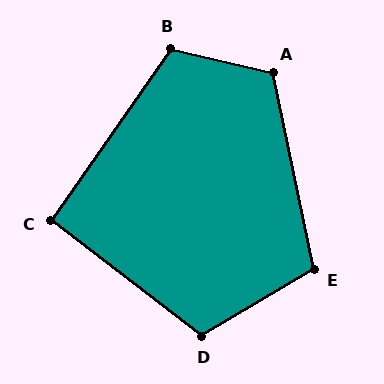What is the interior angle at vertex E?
Approximately 109 degrees (obtuse).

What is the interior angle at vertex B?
Approximately 112 degrees (obtuse).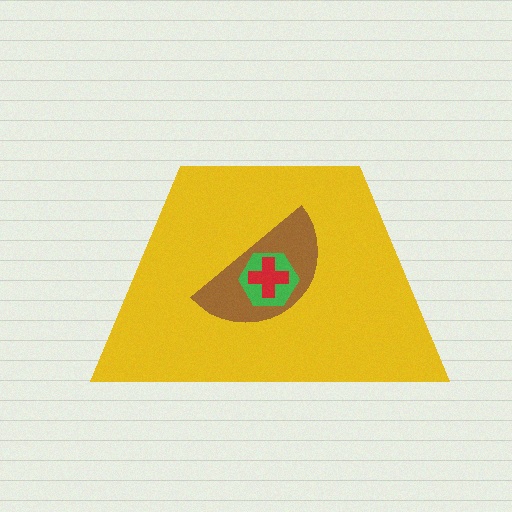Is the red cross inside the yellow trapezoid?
Yes.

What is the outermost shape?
The yellow trapezoid.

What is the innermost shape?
The red cross.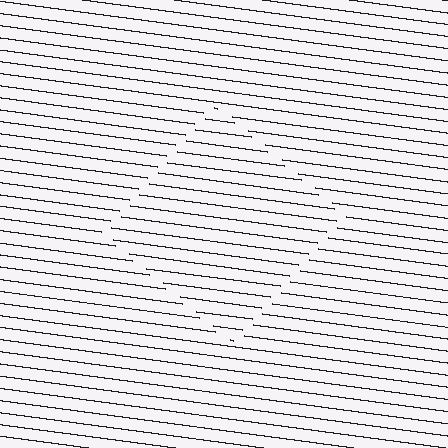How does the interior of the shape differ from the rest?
The interior of the shape contains the same grating, shifted by half a period — the contour is defined by the phase discontinuity where line-ends from the inner and outer gratings abut.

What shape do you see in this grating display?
An illusory square. The interior of the shape contains the same grating, shifted by half a period — the contour is defined by the phase discontinuity where line-ends from the inner and outer gratings abut.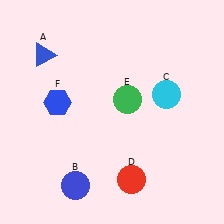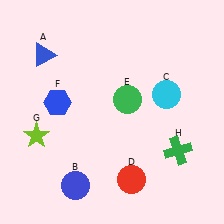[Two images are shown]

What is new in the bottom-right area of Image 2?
A green cross (H) was added in the bottom-right area of Image 2.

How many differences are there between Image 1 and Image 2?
There are 2 differences between the two images.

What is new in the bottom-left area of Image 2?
A lime star (G) was added in the bottom-left area of Image 2.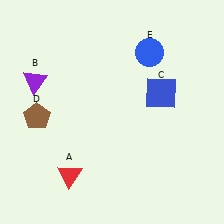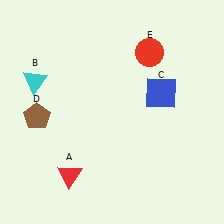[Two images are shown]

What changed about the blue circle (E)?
In Image 1, E is blue. In Image 2, it changed to red.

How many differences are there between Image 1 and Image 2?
There are 2 differences between the two images.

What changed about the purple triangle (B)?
In Image 1, B is purple. In Image 2, it changed to cyan.